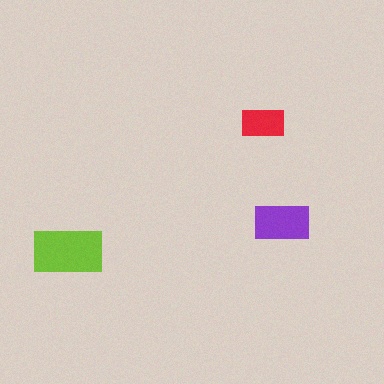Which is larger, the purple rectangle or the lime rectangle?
The lime one.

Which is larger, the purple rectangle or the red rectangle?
The purple one.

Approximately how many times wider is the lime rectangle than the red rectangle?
About 1.5 times wider.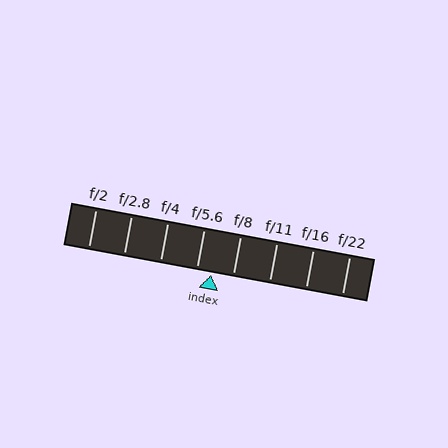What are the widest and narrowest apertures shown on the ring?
The widest aperture shown is f/2 and the narrowest is f/22.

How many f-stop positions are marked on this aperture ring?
There are 8 f-stop positions marked.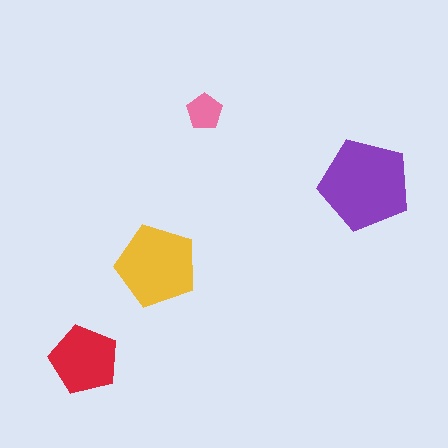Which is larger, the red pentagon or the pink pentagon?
The red one.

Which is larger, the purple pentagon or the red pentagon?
The purple one.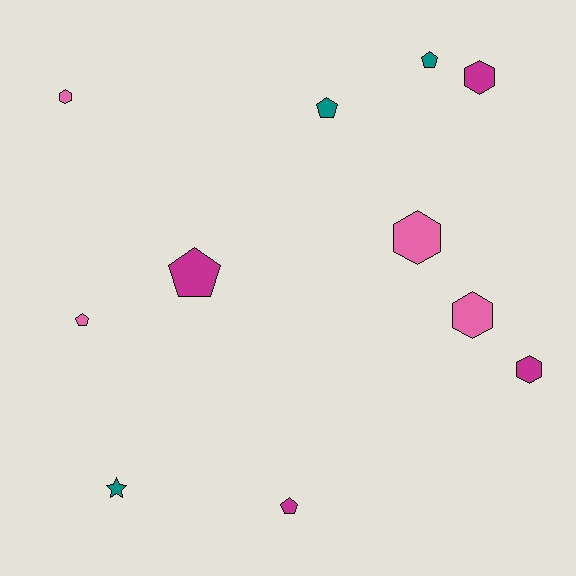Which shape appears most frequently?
Hexagon, with 5 objects.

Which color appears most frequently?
Pink, with 4 objects.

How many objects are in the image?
There are 11 objects.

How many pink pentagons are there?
There is 1 pink pentagon.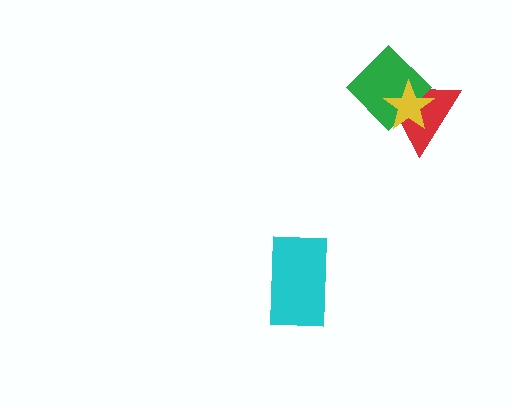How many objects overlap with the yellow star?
2 objects overlap with the yellow star.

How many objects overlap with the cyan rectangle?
0 objects overlap with the cyan rectangle.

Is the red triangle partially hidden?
Yes, it is partially covered by another shape.